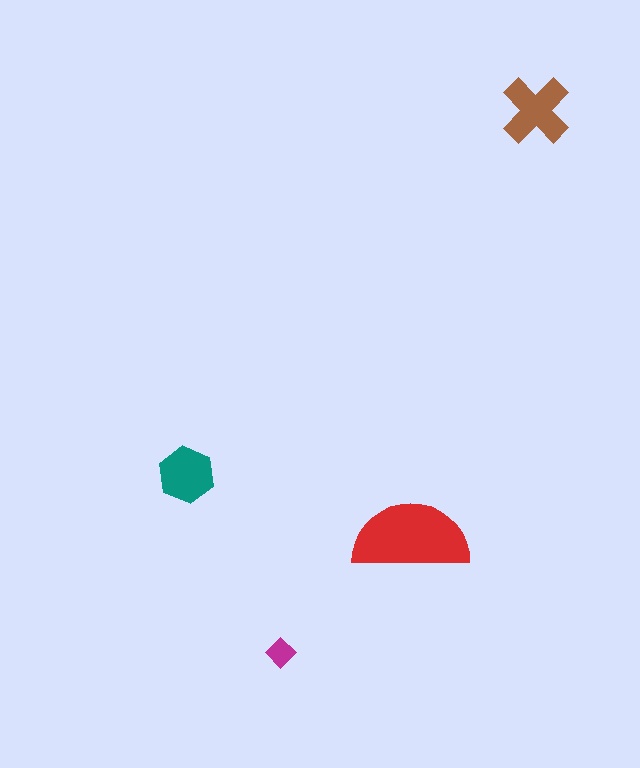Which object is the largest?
The red semicircle.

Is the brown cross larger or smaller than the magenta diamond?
Larger.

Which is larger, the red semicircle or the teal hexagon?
The red semicircle.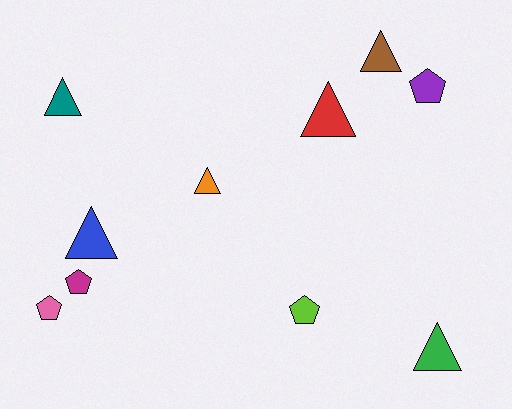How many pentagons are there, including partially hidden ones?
There are 4 pentagons.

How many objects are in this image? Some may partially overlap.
There are 10 objects.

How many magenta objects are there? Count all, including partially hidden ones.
There is 1 magenta object.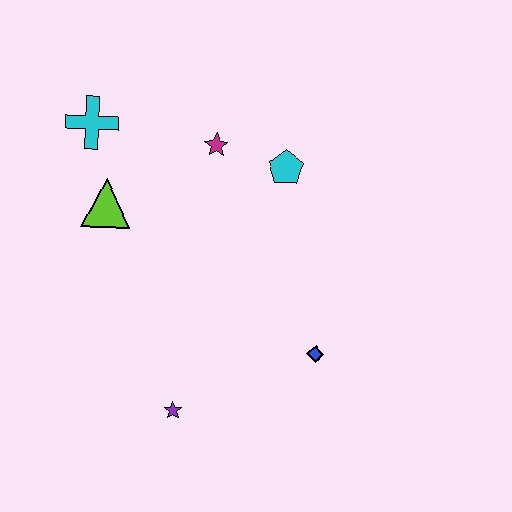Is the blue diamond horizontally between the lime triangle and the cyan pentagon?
No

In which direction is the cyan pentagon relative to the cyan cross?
The cyan pentagon is to the right of the cyan cross.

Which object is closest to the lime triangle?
The cyan cross is closest to the lime triangle.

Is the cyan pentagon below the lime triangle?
No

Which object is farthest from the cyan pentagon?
The purple star is farthest from the cyan pentagon.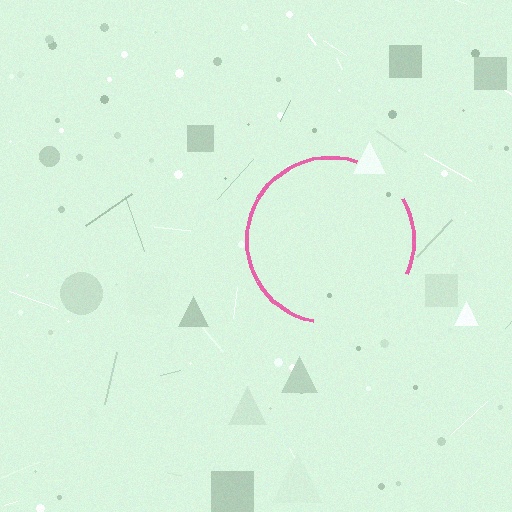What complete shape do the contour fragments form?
The contour fragments form a circle.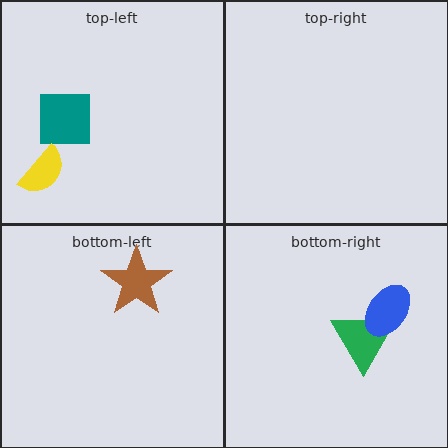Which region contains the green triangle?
The bottom-right region.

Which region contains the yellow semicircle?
The top-left region.